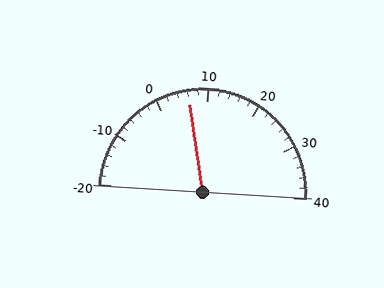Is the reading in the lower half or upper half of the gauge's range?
The reading is in the lower half of the range (-20 to 40).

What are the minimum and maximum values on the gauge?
The gauge ranges from -20 to 40.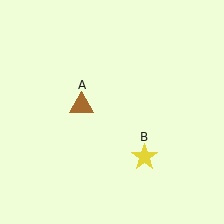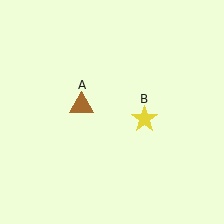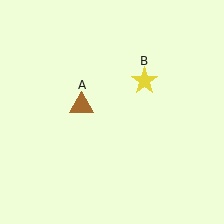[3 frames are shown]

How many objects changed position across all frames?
1 object changed position: yellow star (object B).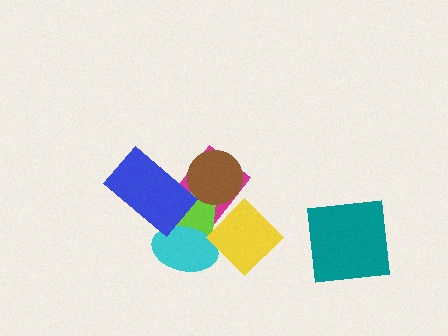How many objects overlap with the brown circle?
2 objects overlap with the brown circle.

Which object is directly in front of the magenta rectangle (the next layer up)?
The lime triangle is directly in front of the magenta rectangle.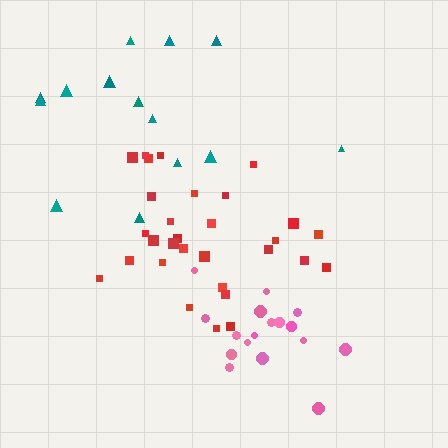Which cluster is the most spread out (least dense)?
Teal.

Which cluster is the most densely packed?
Pink.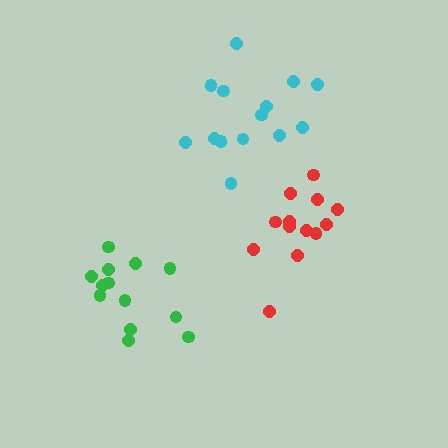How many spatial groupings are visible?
There are 3 spatial groupings.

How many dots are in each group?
Group 1: 14 dots, Group 2: 13 dots, Group 3: 13 dots (40 total).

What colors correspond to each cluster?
The clusters are colored: cyan, red, green.